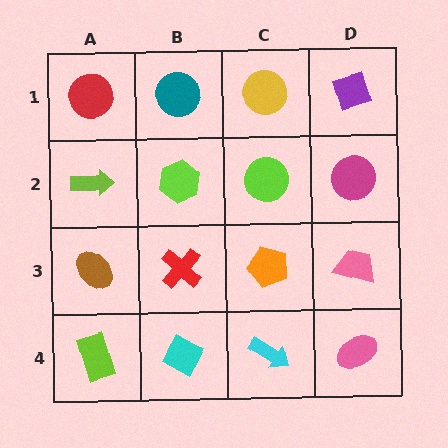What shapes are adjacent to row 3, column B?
A lime hexagon (row 2, column B), a cyan diamond (row 4, column B), a brown ellipse (row 3, column A), an orange pentagon (row 3, column C).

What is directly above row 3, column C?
A lime circle.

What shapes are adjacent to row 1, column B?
A lime hexagon (row 2, column B), a red circle (row 1, column A), a yellow circle (row 1, column C).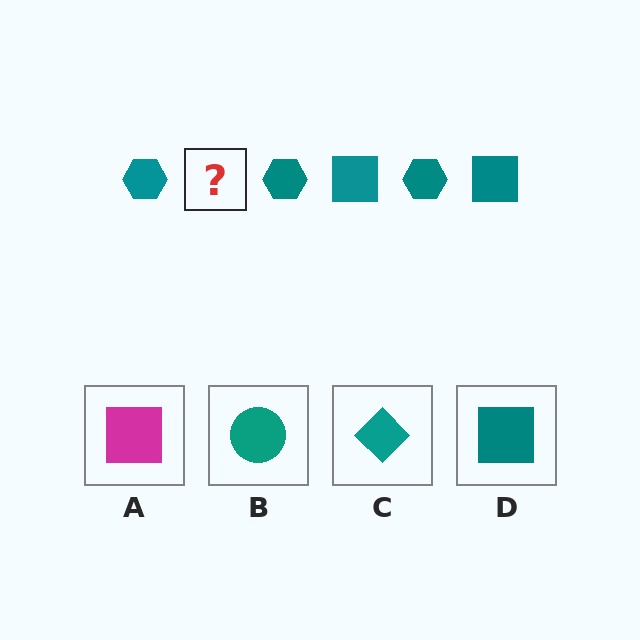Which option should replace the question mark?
Option D.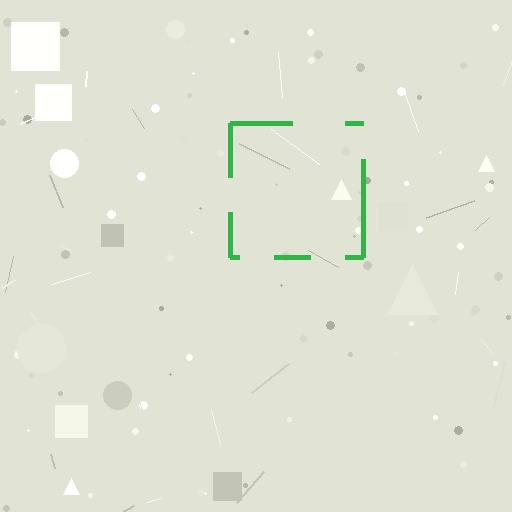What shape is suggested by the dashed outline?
The dashed outline suggests a square.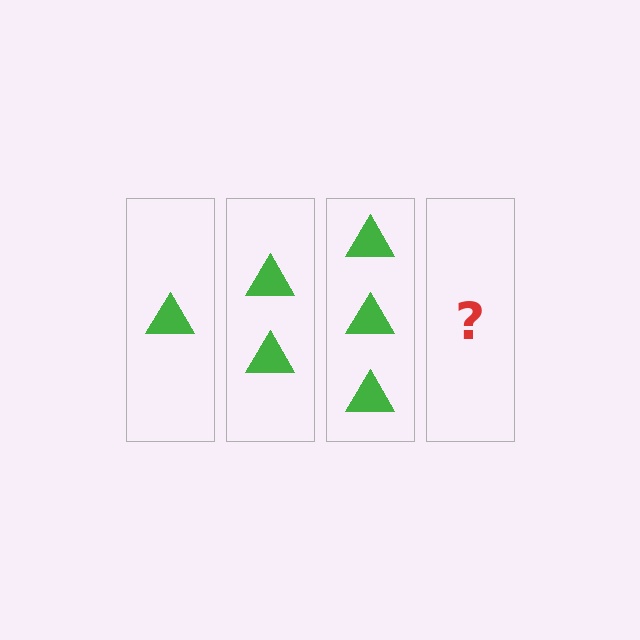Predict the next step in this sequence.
The next step is 4 triangles.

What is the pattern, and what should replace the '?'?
The pattern is that each step adds one more triangle. The '?' should be 4 triangles.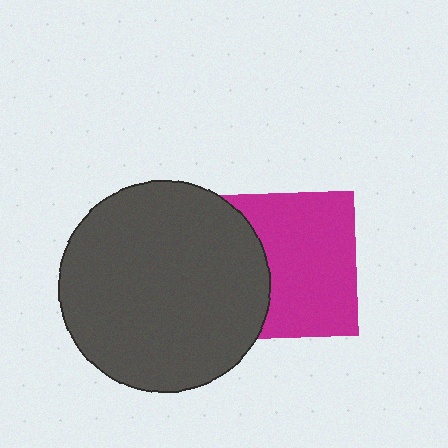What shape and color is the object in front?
The object in front is a dark gray circle.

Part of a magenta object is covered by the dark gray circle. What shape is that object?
It is a square.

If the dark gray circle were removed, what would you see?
You would see the complete magenta square.